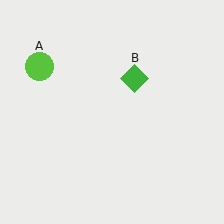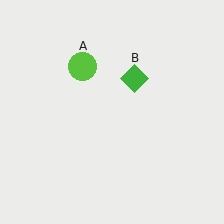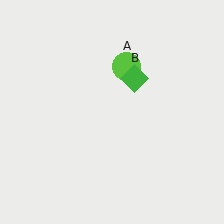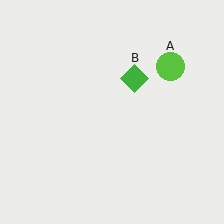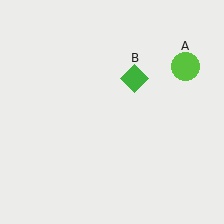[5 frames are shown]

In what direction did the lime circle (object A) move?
The lime circle (object A) moved right.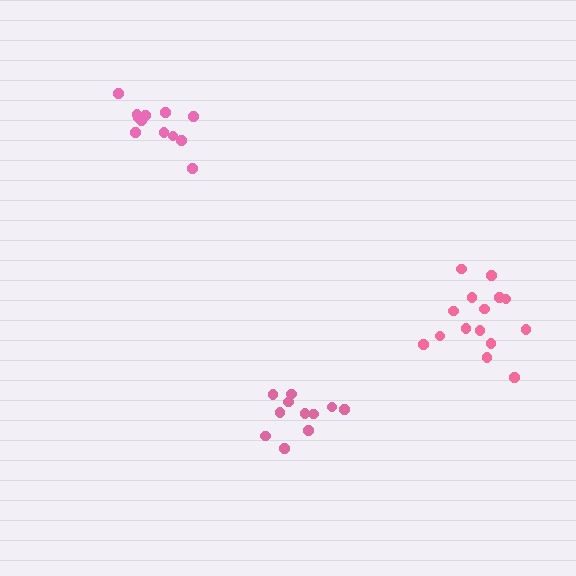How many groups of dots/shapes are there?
There are 3 groups.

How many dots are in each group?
Group 1: 11 dots, Group 2: 15 dots, Group 3: 12 dots (38 total).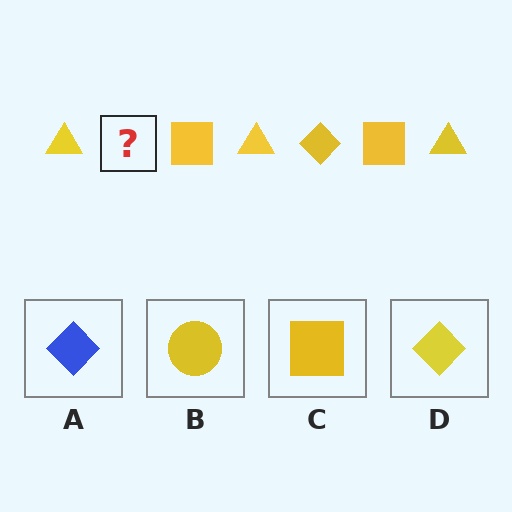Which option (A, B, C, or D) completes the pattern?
D.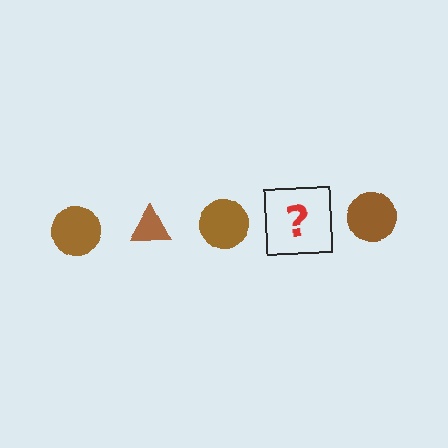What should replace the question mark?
The question mark should be replaced with a brown triangle.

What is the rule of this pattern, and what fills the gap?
The rule is that the pattern cycles through circle, triangle shapes in brown. The gap should be filled with a brown triangle.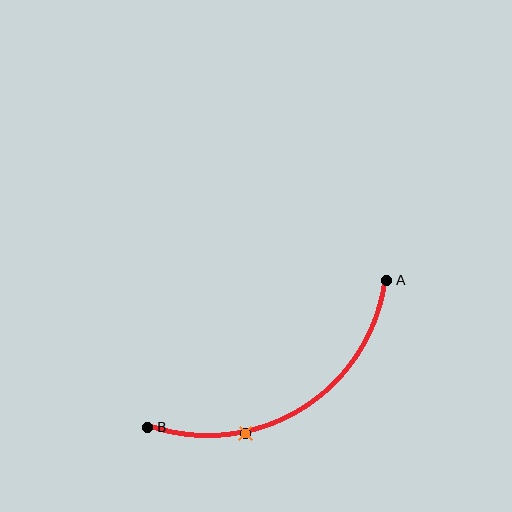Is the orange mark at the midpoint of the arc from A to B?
No. The orange mark lies on the arc but is closer to endpoint B. The arc midpoint would be at the point on the curve equidistant along the arc from both A and B.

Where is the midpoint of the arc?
The arc midpoint is the point on the curve farthest from the straight line joining A and B. It sits below that line.